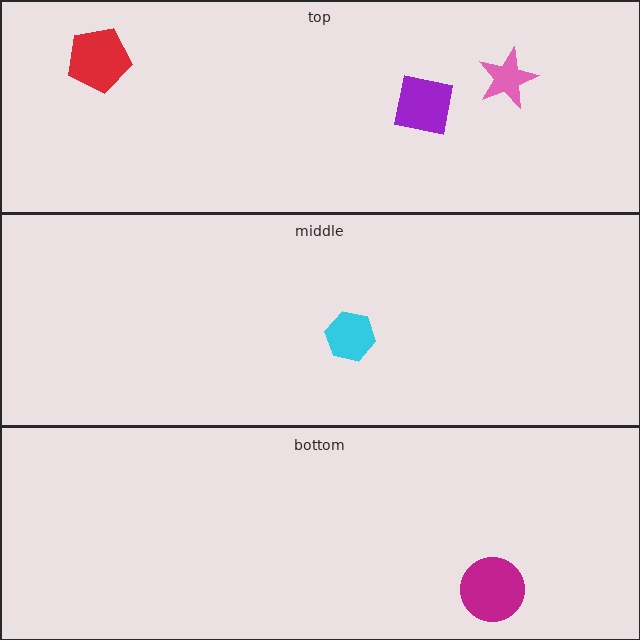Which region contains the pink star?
The top region.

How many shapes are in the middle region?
1.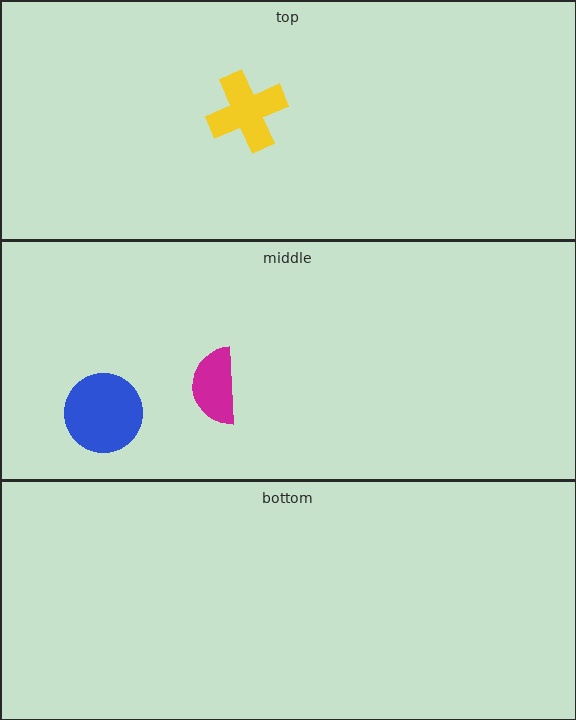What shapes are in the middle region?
The magenta semicircle, the blue circle.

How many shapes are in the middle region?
2.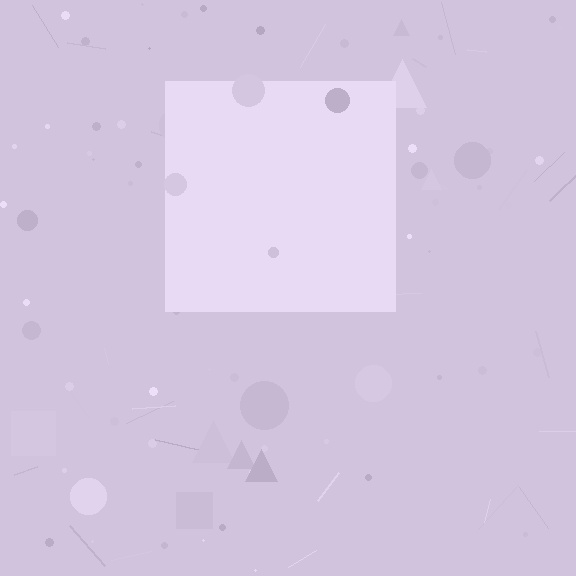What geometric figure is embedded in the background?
A square is embedded in the background.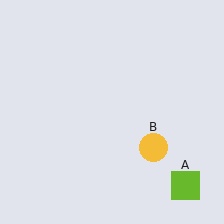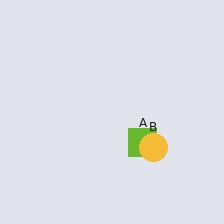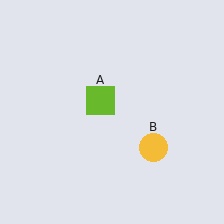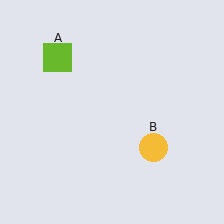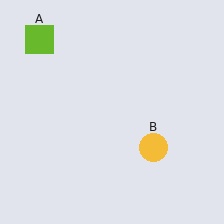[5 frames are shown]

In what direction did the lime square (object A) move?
The lime square (object A) moved up and to the left.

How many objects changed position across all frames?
1 object changed position: lime square (object A).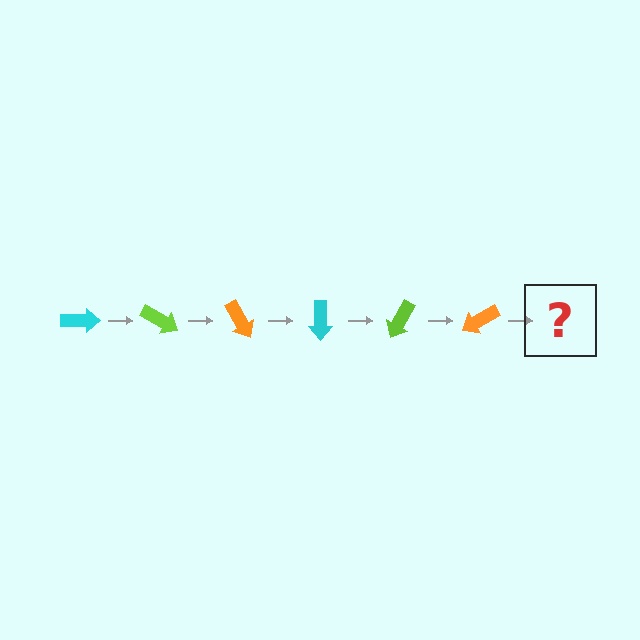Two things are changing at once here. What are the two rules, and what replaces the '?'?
The two rules are that it rotates 30 degrees each step and the color cycles through cyan, lime, and orange. The '?' should be a cyan arrow, rotated 180 degrees from the start.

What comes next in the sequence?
The next element should be a cyan arrow, rotated 180 degrees from the start.